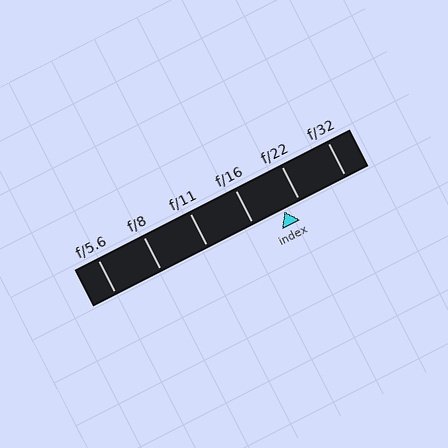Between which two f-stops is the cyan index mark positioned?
The index mark is between f/16 and f/22.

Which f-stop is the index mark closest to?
The index mark is closest to f/22.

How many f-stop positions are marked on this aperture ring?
There are 6 f-stop positions marked.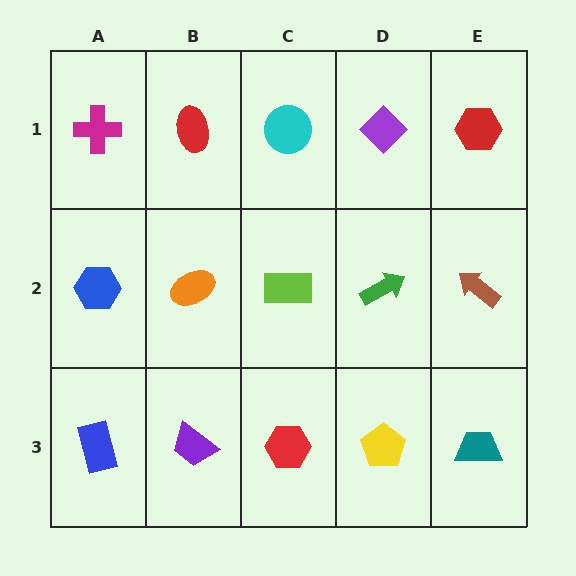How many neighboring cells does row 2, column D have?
4.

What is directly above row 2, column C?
A cyan circle.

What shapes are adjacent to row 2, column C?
A cyan circle (row 1, column C), a red hexagon (row 3, column C), an orange ellipse (row 2, column B), a green arrow (row 2, column D).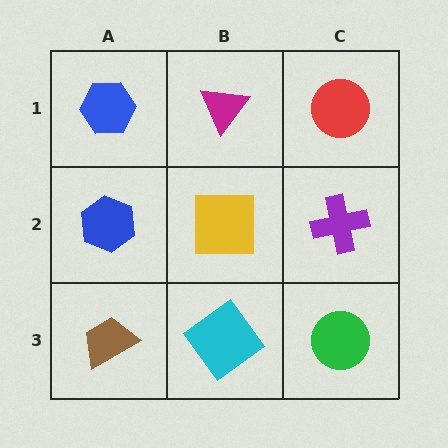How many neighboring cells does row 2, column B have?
4.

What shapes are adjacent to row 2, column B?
A magenta triangle (row 1, column B), a cyan diamond (row 3, column B), a blue hexagon (row 2, column A), a purple cross (row 2, column C).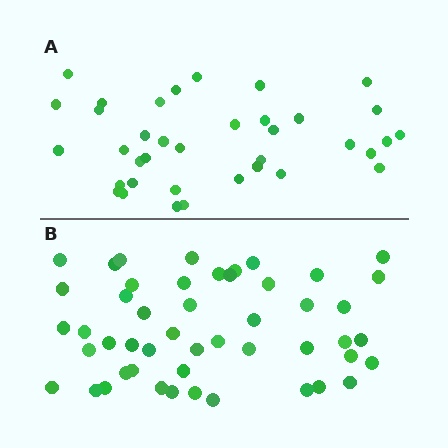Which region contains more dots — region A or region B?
Region B (the bottom region) has more dots.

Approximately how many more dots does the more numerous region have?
Region B has roughly 12 or so more dots than region A.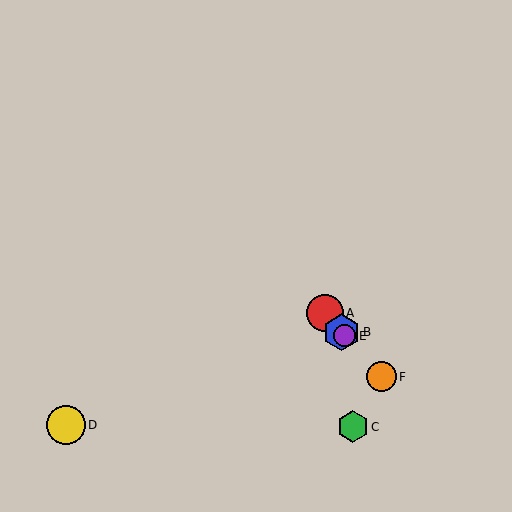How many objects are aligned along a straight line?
4 objects (A, B, E, F) are aligned along a straight line.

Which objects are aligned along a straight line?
Objects A, B, E, F are aligned along a straight line.